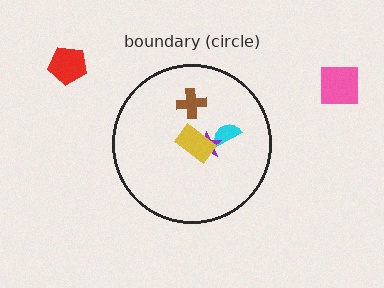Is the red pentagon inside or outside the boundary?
Outside.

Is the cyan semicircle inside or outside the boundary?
Inside.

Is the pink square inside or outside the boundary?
Outside.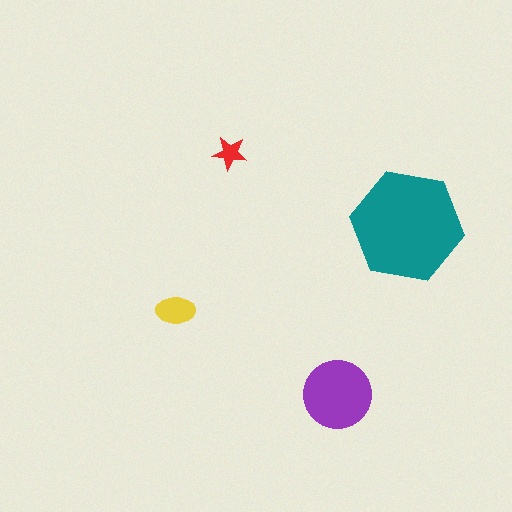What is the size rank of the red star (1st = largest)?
4th.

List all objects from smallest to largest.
The red star, the yellow ellipse, the purple circle, the teal hexagon.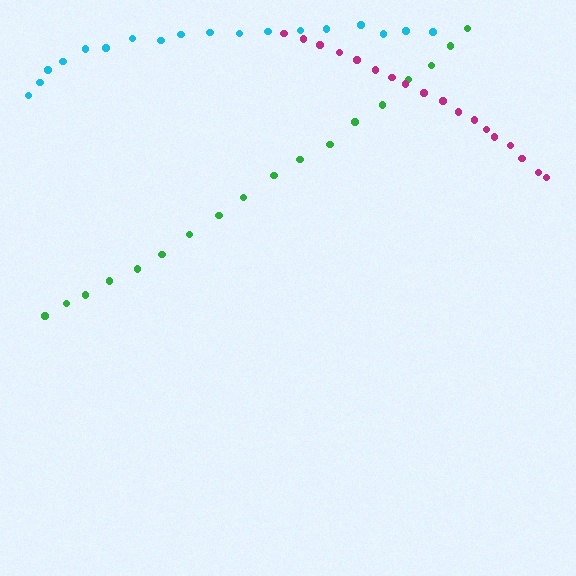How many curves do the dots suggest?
There are 3 distinct paths.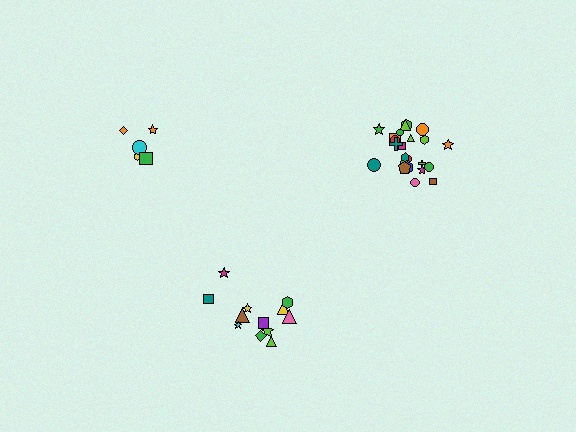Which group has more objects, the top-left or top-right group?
The top-right group.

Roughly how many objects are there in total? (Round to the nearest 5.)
Roughly 40 objects in total.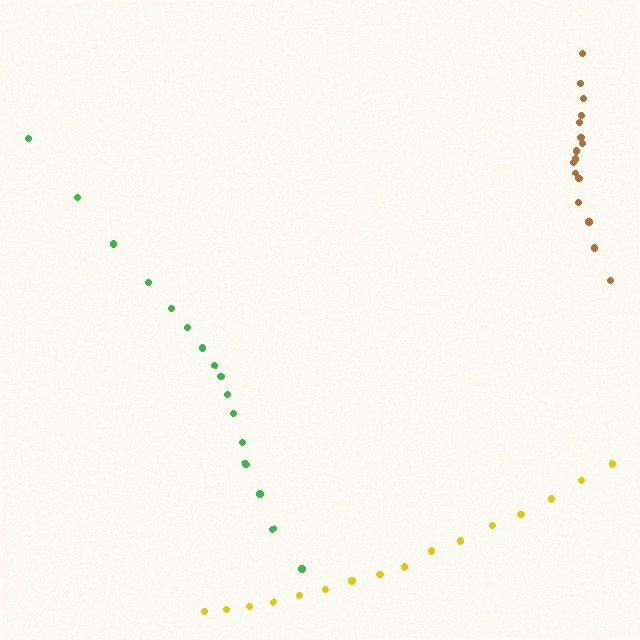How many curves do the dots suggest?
There are 3 distinct paths.